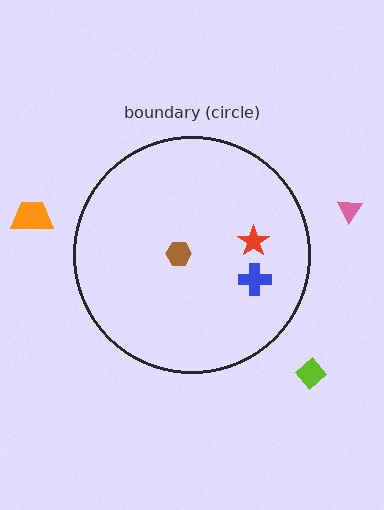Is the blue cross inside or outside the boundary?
Inside.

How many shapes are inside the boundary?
3 inside, 3 outside.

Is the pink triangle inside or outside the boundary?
Outside.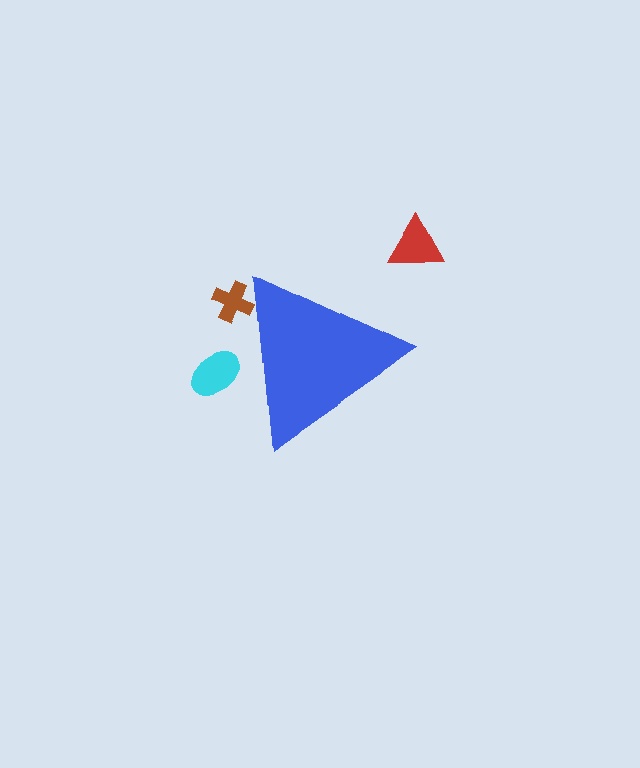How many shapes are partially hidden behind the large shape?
2 shapes are partially hidden.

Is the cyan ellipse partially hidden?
Yes, the cyan ellipse is partially hidden behind the blue triangle.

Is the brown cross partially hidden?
Yes, the brown cross is partially hidden behind the blue triangle.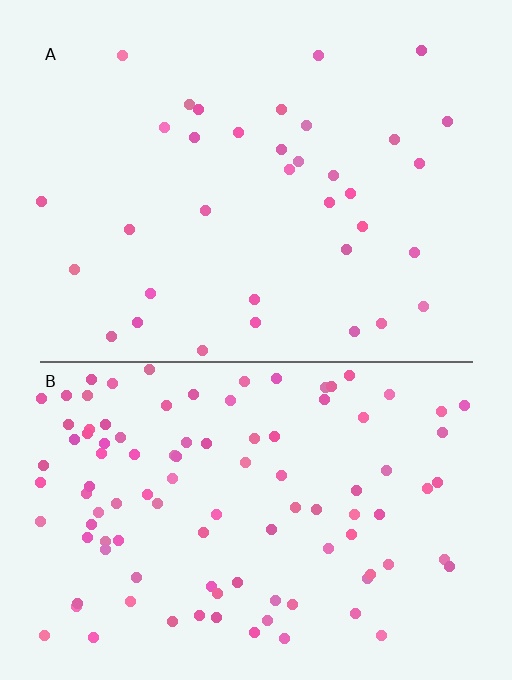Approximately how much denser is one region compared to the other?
Approximately 3.0× — region B over region A.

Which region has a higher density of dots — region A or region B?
B (the bottom).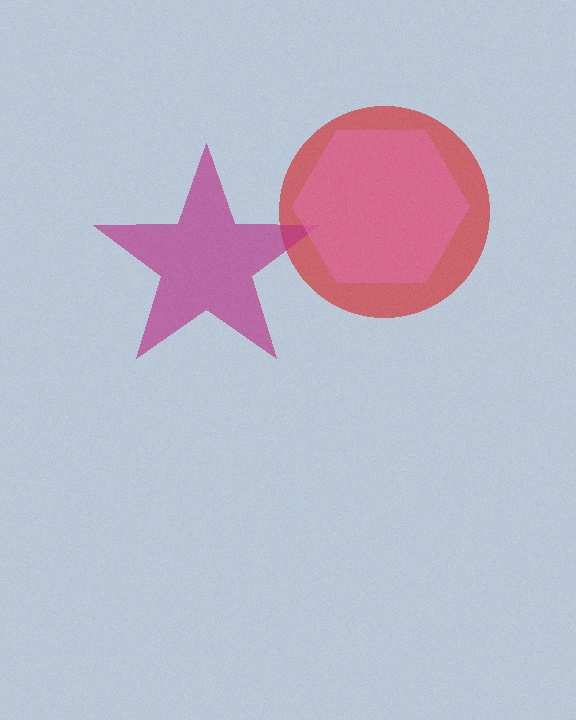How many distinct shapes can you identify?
There are 3 distinct shapes: a red circle, a magenta star, a pink hexagon.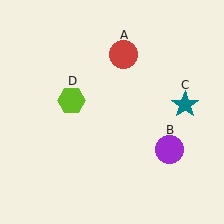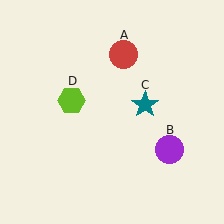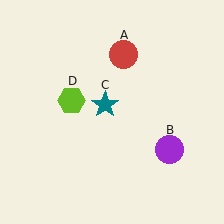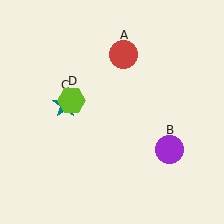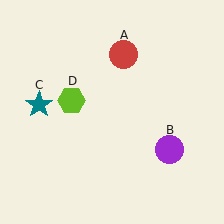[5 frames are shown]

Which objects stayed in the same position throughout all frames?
Red circle (object A) and purple circle (object B) and lime hexagon (object D) remained stationary.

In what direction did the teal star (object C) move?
The teal star (object C) moved left.